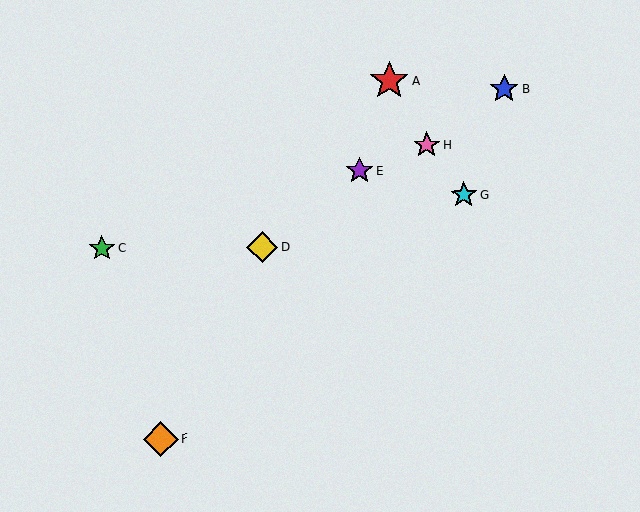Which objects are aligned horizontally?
Objects C, D are aligned horizontally.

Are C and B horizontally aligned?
No, C is at y≈248 and B is at y≈89.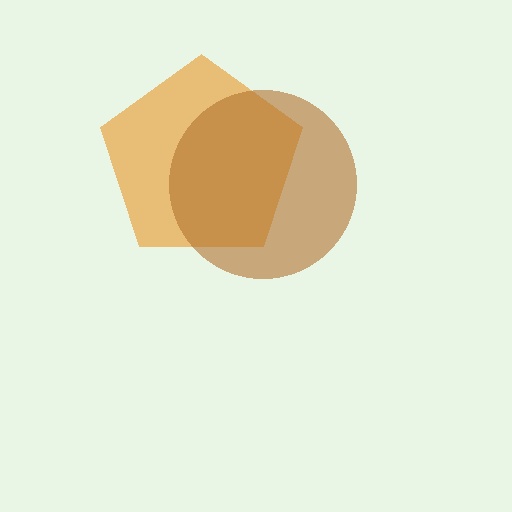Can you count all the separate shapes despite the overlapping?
Yes, there are 2 separate shapes.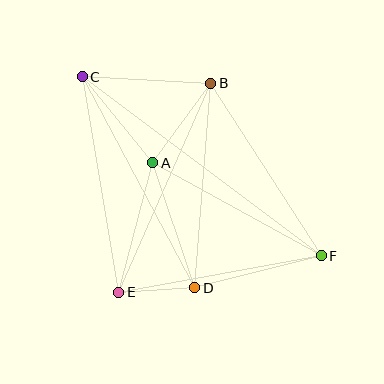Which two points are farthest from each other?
Points C and F are farthest from each other.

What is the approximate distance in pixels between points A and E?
The distance between A and E is approximately 134 pixels.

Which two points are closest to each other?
Points D and E are closest to each other.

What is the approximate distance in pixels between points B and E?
The distance between B and E is approximately 228 pixels.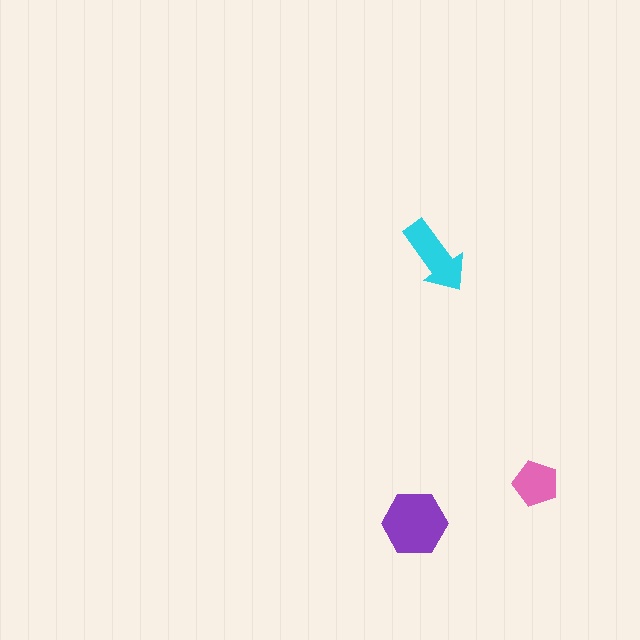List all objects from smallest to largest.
The pink pentagon, the cyan arrow, the purple hexagon.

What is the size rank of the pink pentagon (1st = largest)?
3rd.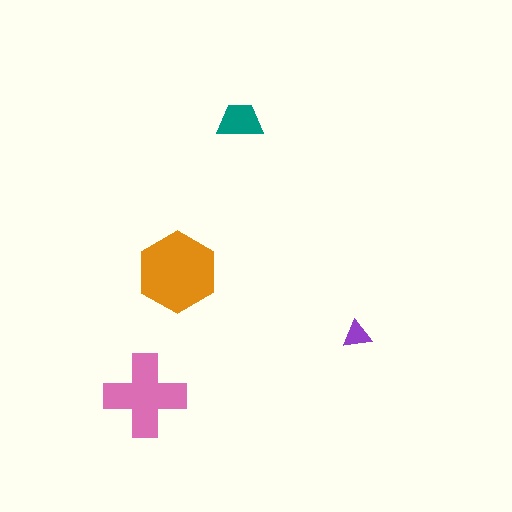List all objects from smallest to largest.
The purple triangle, the teal trapezoid, the pink cross, the orange hexagon.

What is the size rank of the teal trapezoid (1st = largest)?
3rd.